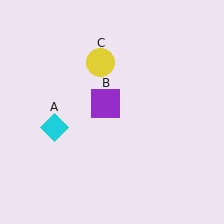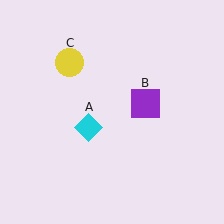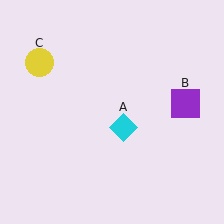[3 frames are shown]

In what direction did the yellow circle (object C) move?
The yellow circle (object C) moved left.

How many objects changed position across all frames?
3 objects changed position: cyan diamond (object A), purple square (object B), yellow circle (object C).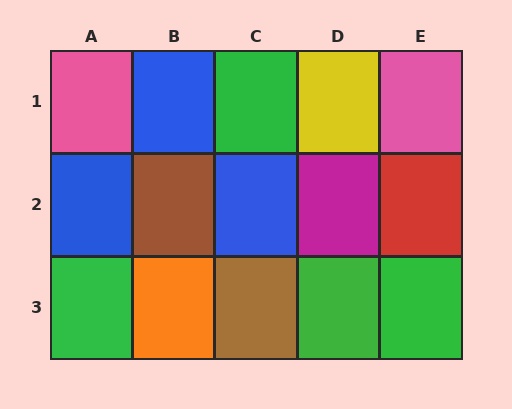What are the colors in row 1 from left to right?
Pink, blue, green, yellow, pink.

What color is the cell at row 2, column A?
Blue.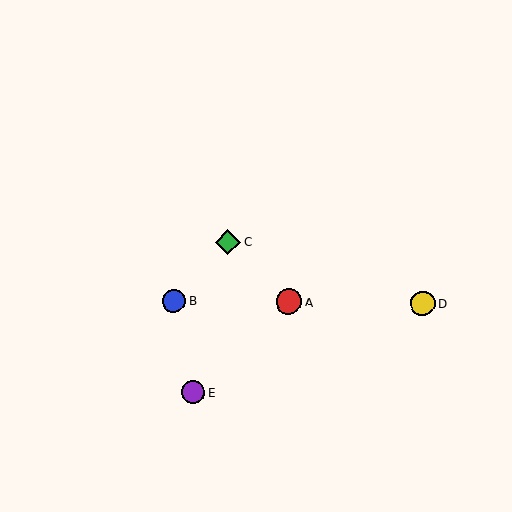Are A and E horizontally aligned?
No, A is at y≈302 and E is at y≈392.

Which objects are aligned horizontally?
Objects A, B, D are aligned horizontally.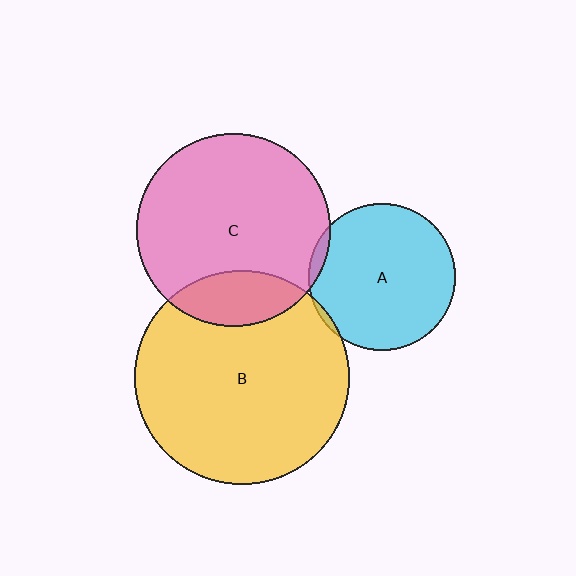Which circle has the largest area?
Circle B (yellow).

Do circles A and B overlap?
Yes.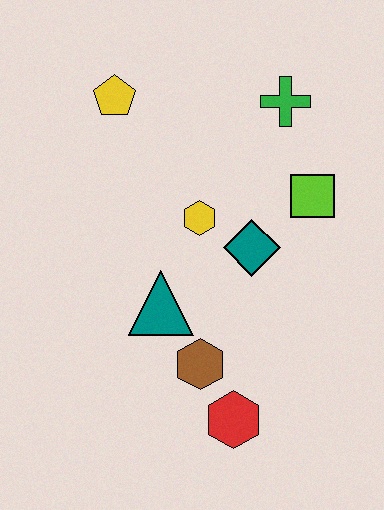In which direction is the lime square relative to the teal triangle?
The lime square is to the right of the teal triangle.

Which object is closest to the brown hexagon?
The red hexagon is closest to the brown hexagon.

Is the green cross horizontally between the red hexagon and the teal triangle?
No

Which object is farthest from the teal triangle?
The green cross is farthest from the teal triangle.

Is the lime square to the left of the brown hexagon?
No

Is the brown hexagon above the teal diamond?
No